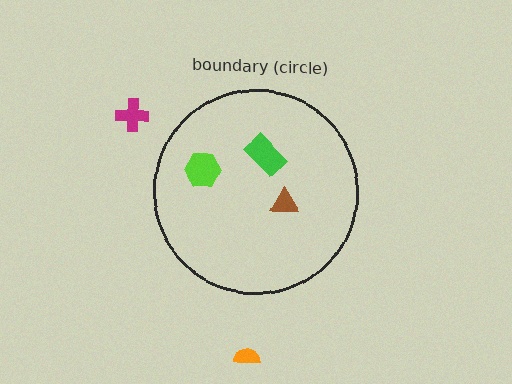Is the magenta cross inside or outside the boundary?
Outside.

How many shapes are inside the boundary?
3 inside, 2 outside.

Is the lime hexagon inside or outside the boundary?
Inside.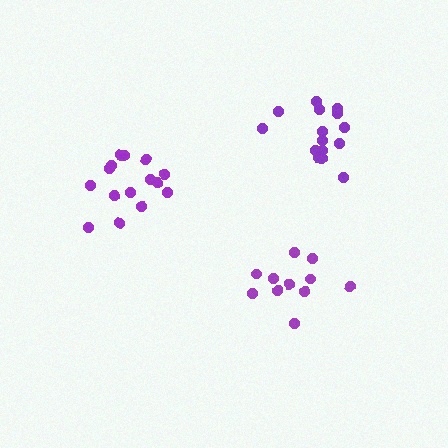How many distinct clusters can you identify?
There are 3 distinct clusters.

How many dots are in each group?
Group 1: 15 dots, Group 2: 11 dots, Group 3: 15 dots (41 total).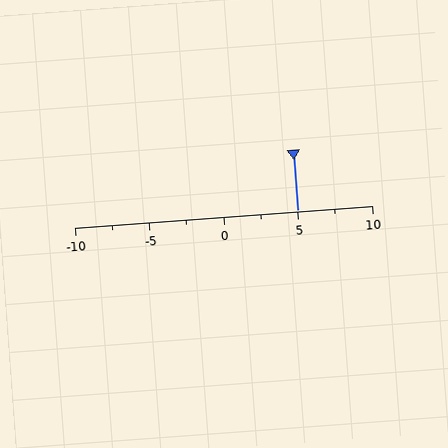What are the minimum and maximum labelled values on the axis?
The axis runs from -10 to 10.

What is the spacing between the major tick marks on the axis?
The major ticks are spaced 5 apart.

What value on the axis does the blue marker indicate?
The marker indicates approximately 5.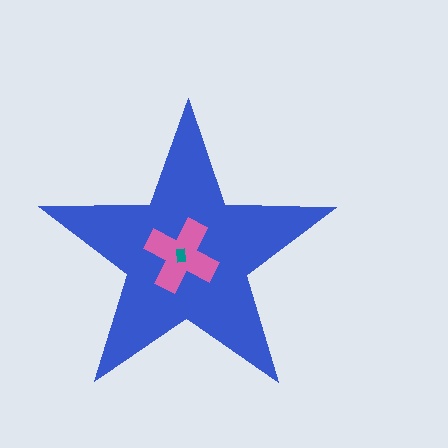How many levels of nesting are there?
3.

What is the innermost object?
The teal rectangle.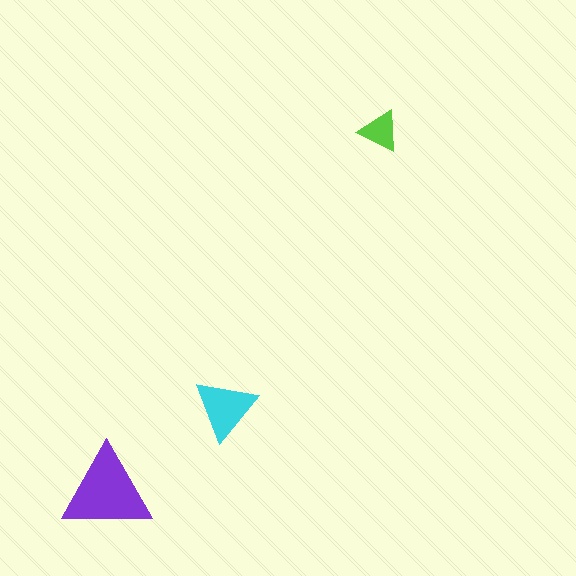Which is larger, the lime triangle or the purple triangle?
The purple one.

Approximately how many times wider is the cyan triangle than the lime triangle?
About 1.5 times wider.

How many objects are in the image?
There are 3 objects in the image.